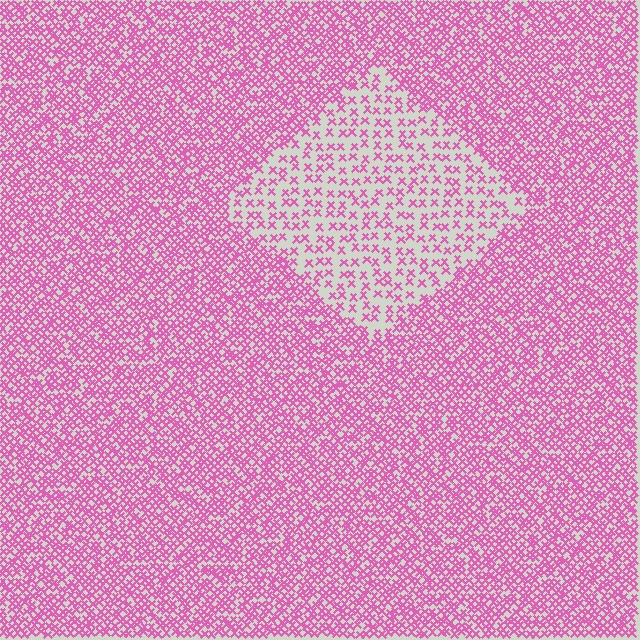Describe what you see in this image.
The image contains small pink elements arranged at two different densities. A diamond-shaped region is visible where the elements are less densely packed than the surrounding area.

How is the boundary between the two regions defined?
The boundary is defined by a change in element density (approximately 2.5x ratio). All elements are the same color, size, and shape.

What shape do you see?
I see a diamond.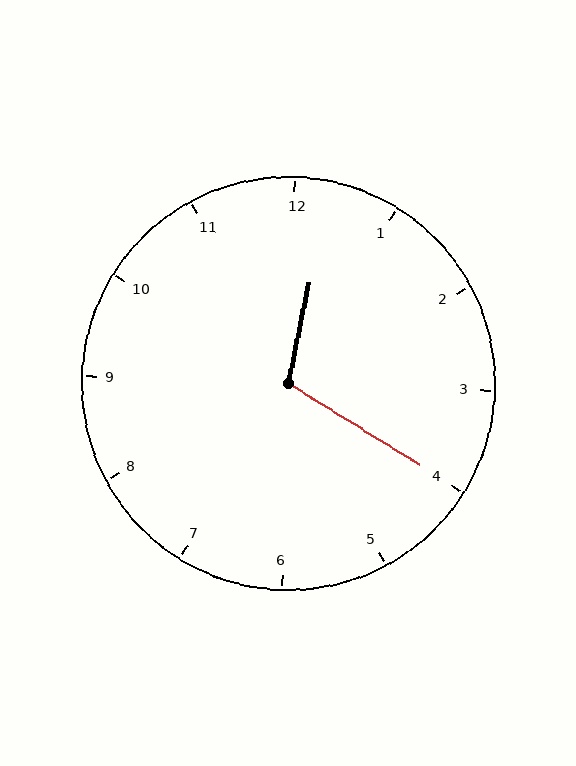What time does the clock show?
12:20.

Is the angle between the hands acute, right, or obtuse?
It is obtuse.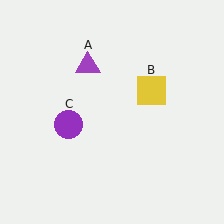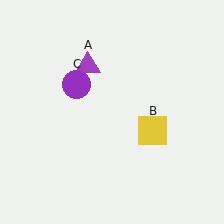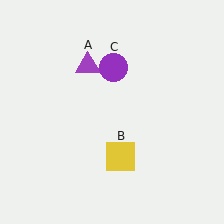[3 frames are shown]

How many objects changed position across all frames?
2 objects changed position: yellow square (object B), purple circle (object C).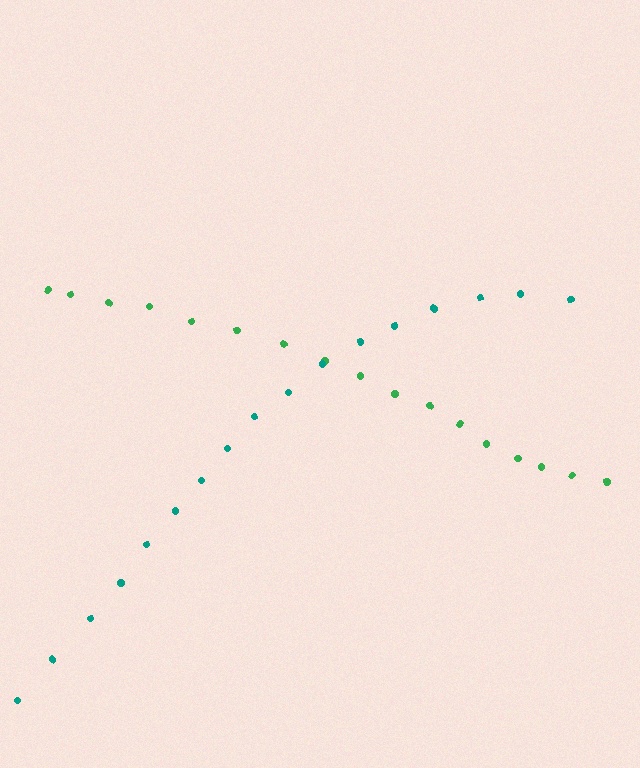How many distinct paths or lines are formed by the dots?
There are 2 distinct paths.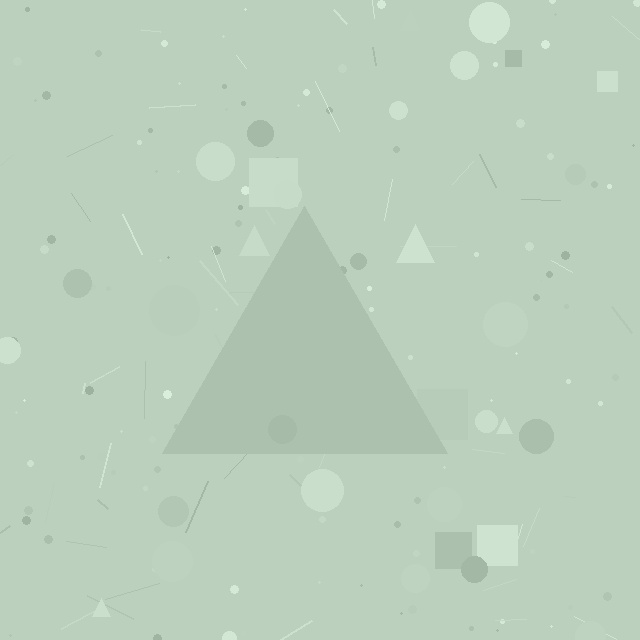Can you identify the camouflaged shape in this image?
The camouflaged shape is a triangle.